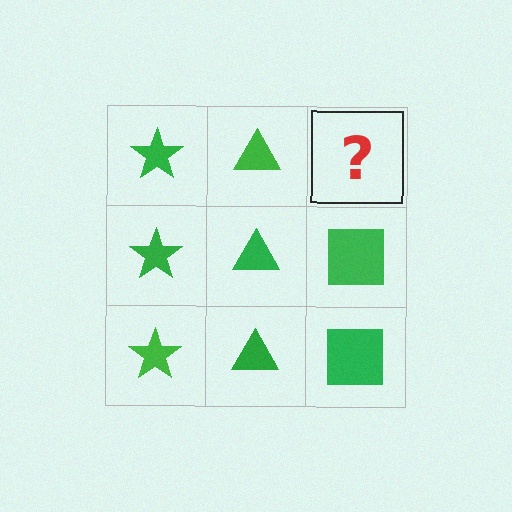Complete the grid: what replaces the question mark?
The question mark should be replaced with a green square.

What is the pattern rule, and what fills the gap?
The rule is that each column has a consistent shape. The gap should be filled with a green square.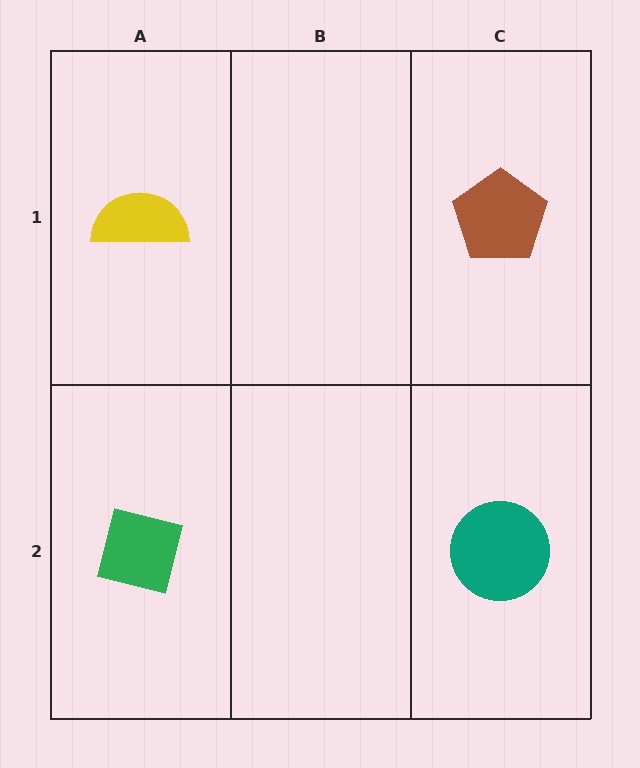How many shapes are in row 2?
2 shapes.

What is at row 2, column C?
A teal circle.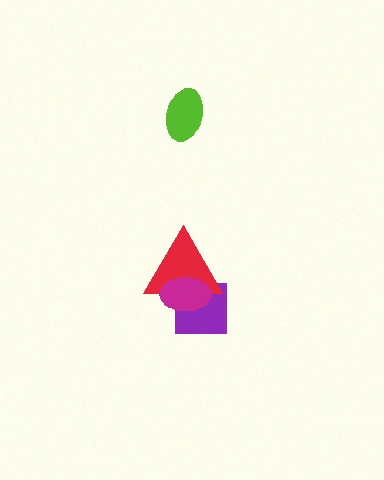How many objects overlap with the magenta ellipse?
2 objects overlap with the magenta ellipse.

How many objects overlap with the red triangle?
2 objects overlap with the red triangle.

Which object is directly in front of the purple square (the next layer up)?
The red triangle is directly in front of the purple square.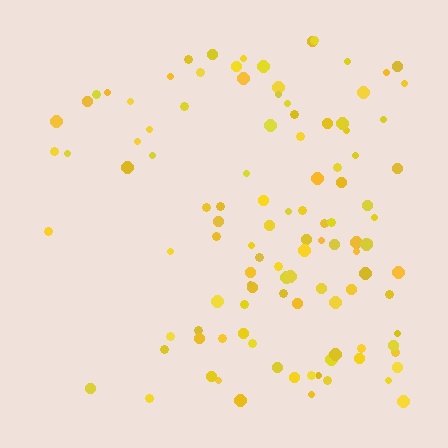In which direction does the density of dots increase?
From left to right, with the right side densest.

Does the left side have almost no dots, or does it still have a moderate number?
Still a moderate number, just noticeably fewer than the right.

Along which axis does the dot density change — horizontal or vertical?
Horizontal.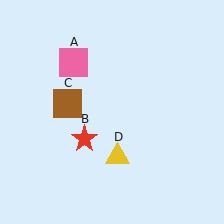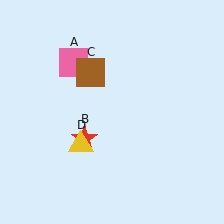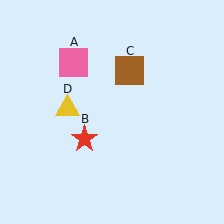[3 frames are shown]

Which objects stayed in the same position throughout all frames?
Pink square (object A) and red star (object B) remained stationary.